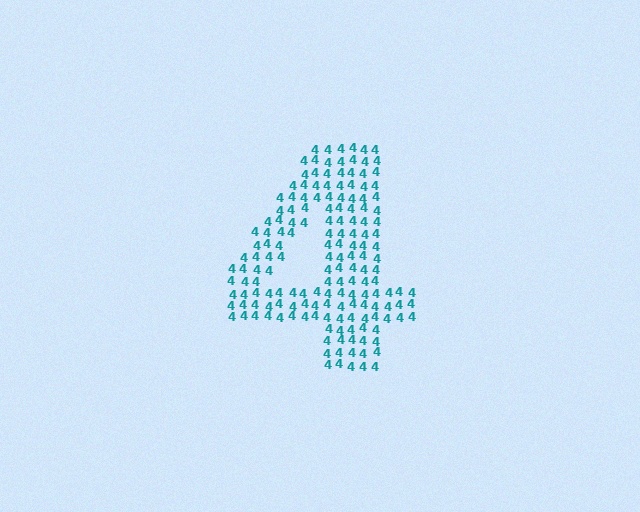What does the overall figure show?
The overall figure shows the digit 4.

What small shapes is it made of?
It is made of small digit 4's.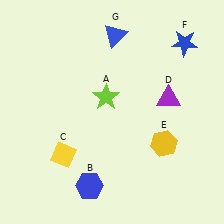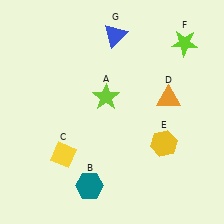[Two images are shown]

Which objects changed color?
B changed from blue to teal. D changed from purple to orange. F changed from blue to lime.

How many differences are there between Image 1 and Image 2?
There are 3 differences between the two images.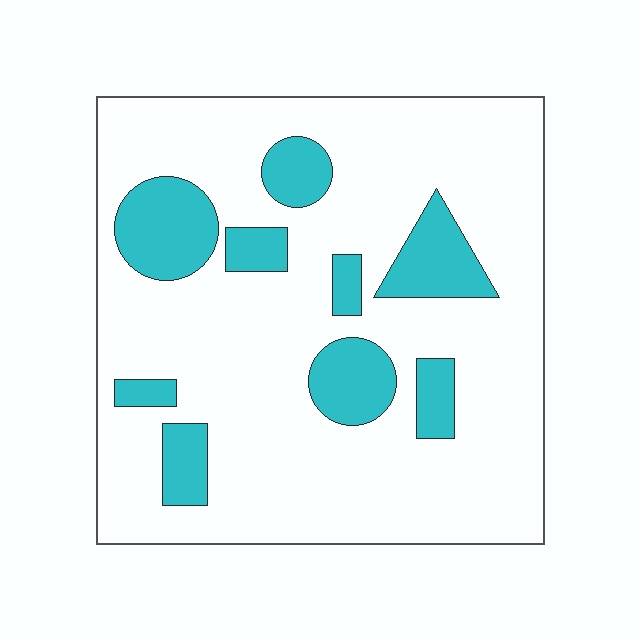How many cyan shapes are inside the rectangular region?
9.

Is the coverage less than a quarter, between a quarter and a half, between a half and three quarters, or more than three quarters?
Less than a quarter.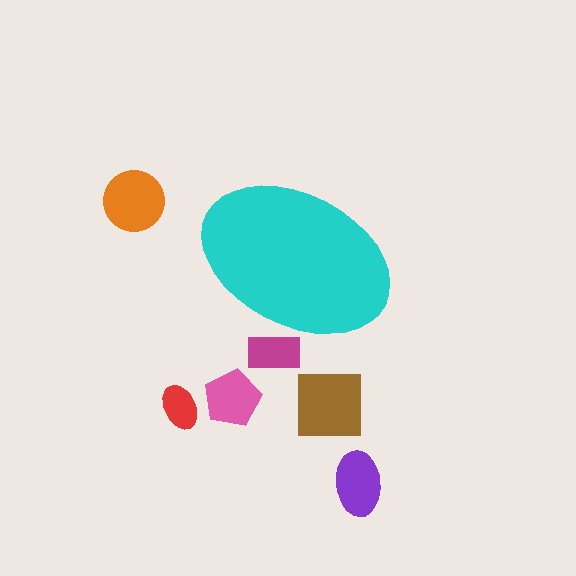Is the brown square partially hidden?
No, the brown square is fully visible.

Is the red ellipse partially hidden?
No, the red ellipse is fully visible.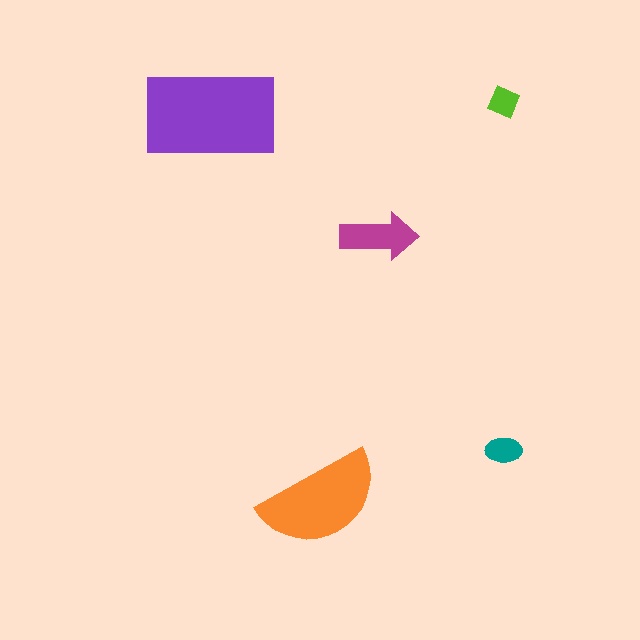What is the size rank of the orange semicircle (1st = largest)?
2nd.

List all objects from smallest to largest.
The lime diamond, the teal ellipse, the magenta arrow, the orange semicircle, the purple rectangle.